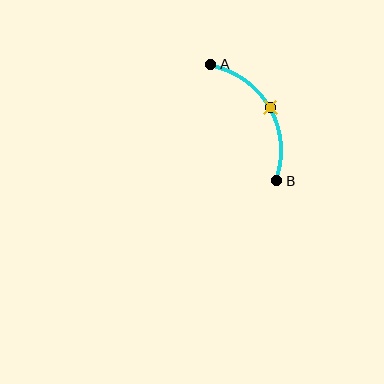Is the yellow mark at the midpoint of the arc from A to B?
Yes. The yellow mark lies on the arc at equal arc-length from both A and B — it is the arc midpoint.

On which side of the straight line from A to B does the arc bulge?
The arc bulges to the right of the straight line connecting A and B.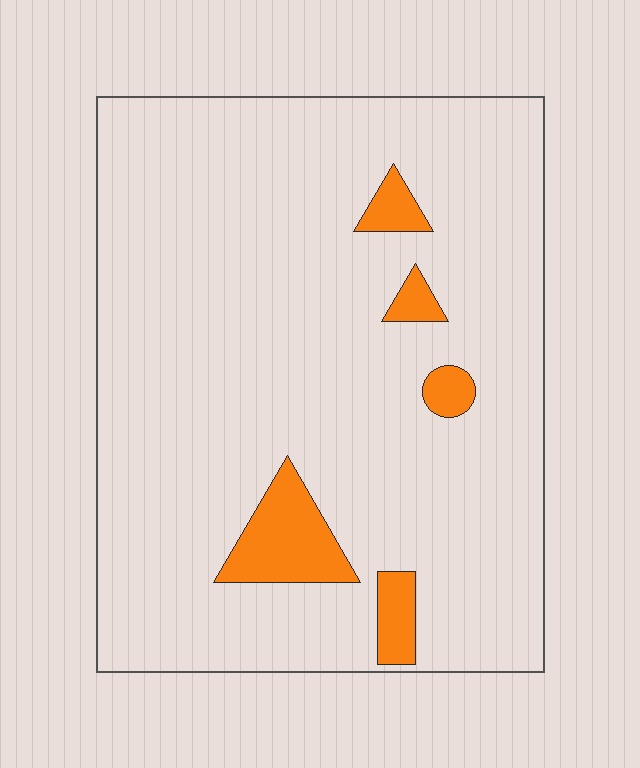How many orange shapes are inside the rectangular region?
5.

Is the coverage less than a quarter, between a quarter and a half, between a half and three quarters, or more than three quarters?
Less than a quarter.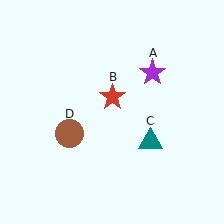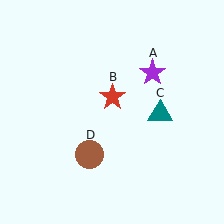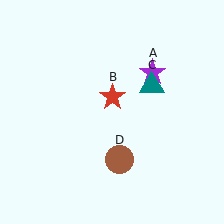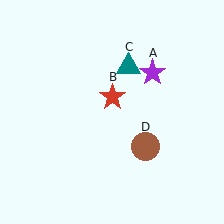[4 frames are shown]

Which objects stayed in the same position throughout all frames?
Purple star (object A) and red star (object B) remained stationary.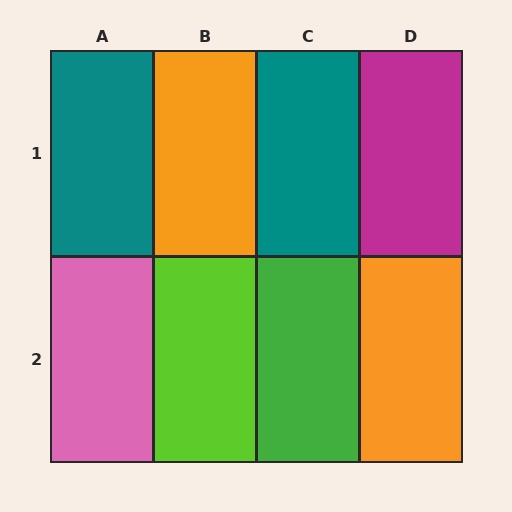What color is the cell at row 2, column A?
Pink.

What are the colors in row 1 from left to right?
Teal, orange, teal, magenta.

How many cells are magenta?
1 cell is magenta.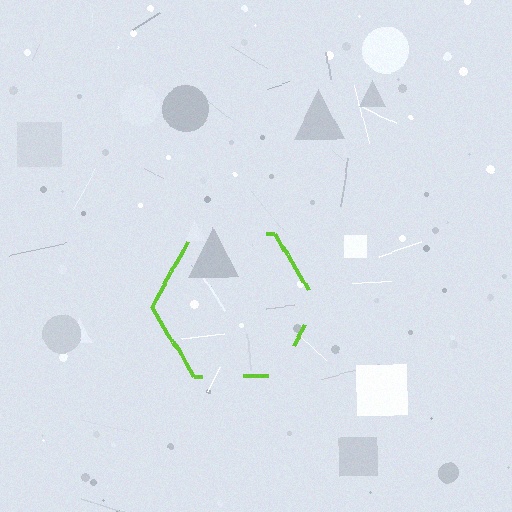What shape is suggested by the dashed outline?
The dashed outline suggests a hexagon.